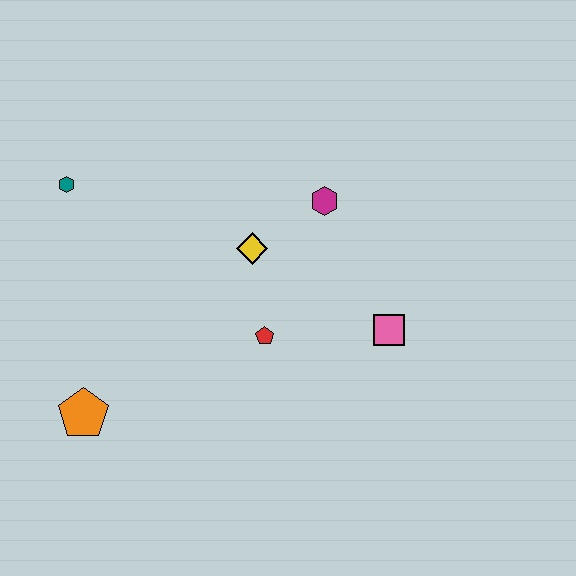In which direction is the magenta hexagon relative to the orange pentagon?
The magenta hexagon is to the right of the orange pentagon.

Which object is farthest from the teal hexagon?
The pink square is farthest from the teal hexagon.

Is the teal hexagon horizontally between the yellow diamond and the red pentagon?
No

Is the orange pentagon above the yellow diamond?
No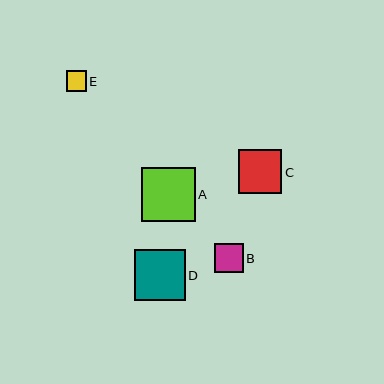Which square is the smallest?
Square E is the smallest with a size of approximately 20 pixels.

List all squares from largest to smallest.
From largest to smallest: A, D, C, B, E.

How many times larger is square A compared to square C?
Square A is approximately 1.3 times the size of square C.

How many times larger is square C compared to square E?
Square C is approximately 2.2 times the size of square E.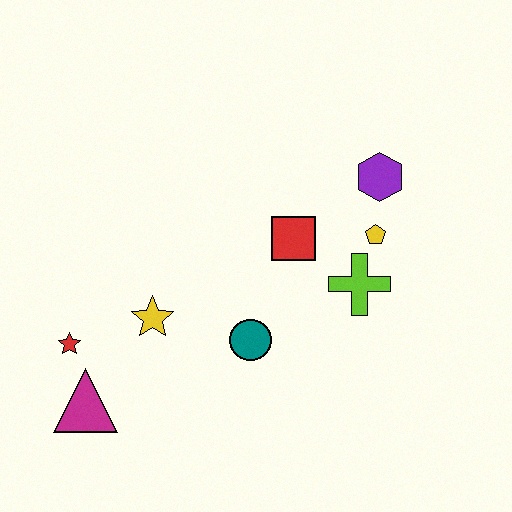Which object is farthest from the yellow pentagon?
The magenta triangle is farthest from the yellow pentagon.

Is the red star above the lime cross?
No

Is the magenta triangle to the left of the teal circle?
Yes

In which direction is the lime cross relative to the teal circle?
The lime cross is to the right of the teal circle.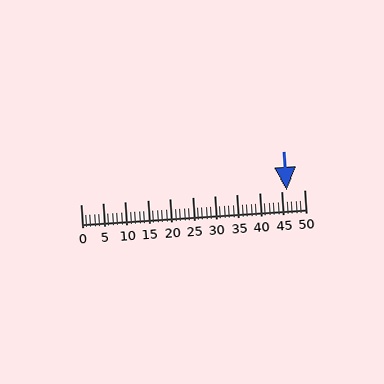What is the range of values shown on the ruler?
The ruler shows values from 0 to 50.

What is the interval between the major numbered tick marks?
The major tick marks are spaced 5 units apart.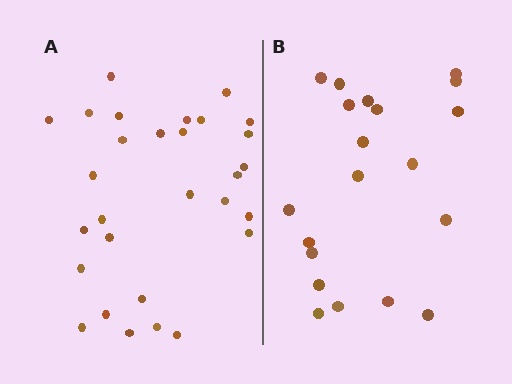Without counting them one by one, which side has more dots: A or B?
Region A (the left region) has more dots.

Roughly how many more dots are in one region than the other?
Region A has roughly 8 or so more dots than region B.